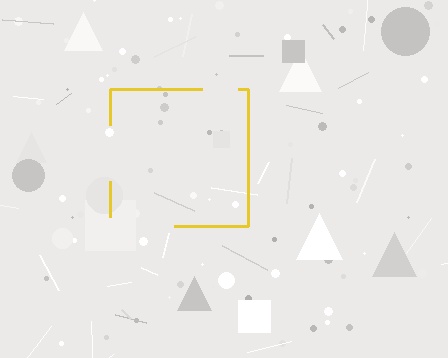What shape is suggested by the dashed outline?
The dashed outline suggests a square.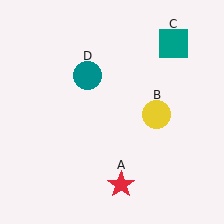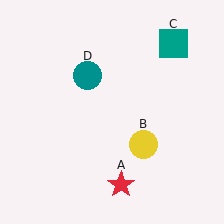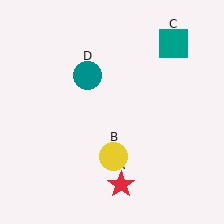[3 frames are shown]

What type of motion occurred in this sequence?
The yellow circle (object B) rotated clockwise around the center of the scene.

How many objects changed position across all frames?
1 object changed position: yellow circle (object B).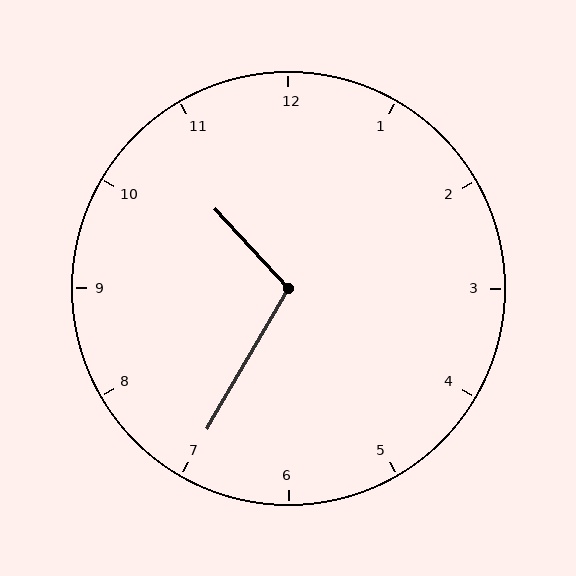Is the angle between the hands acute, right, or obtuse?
It is obtuse.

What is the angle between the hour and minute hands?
Approximately 108 degrees.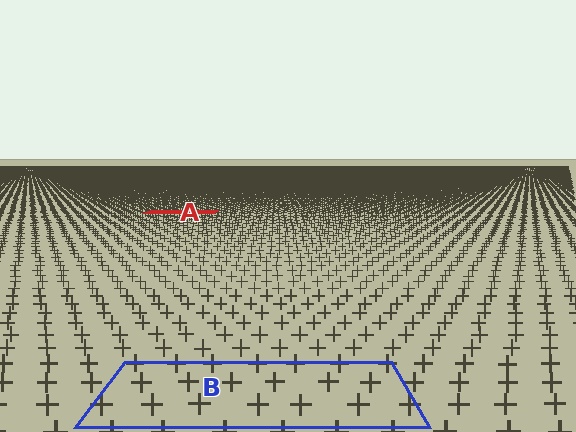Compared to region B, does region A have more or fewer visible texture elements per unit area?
Region A has more texture elements per unit area — they are packed more densely because it is farther away.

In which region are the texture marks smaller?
The texture marks are smaller in region A, because it is farther away.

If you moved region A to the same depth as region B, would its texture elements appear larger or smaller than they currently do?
They would appear larger. At a closer depth, the same texture elements are projected at a bigger on-screen size.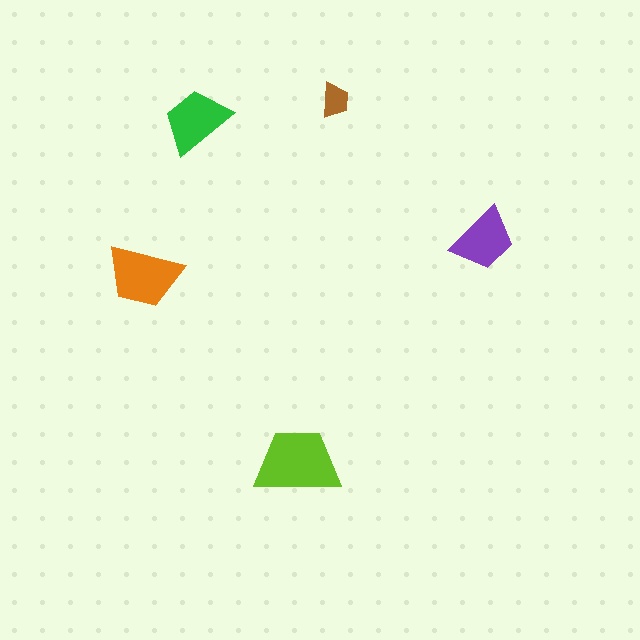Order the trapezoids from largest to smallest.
the lime one, the orange one, the green one, the purple one, the brown one.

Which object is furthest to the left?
The orange trapezoid is leftmost.